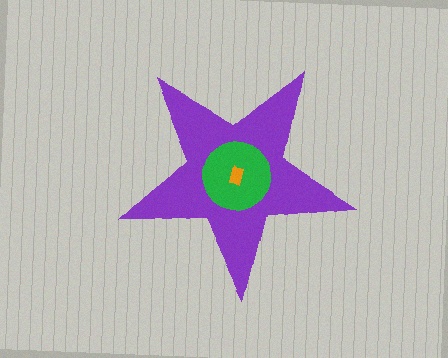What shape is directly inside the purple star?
The green circle.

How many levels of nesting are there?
3.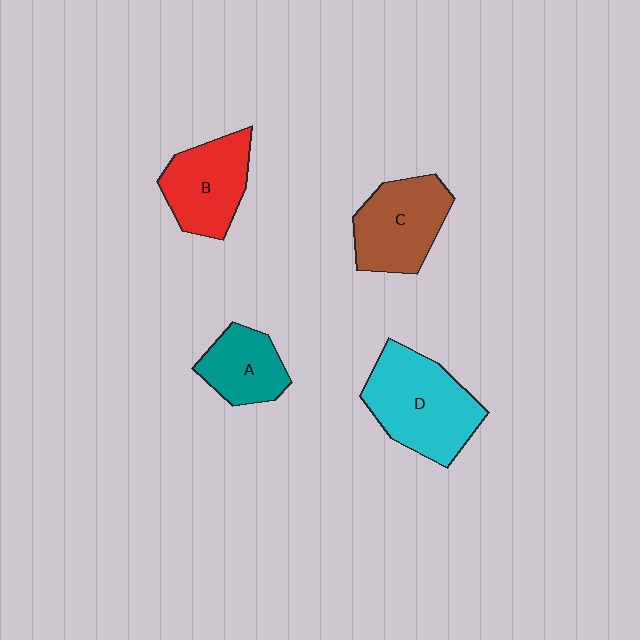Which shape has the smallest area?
Shape A (teal).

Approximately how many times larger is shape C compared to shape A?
Approximately 1.4 times.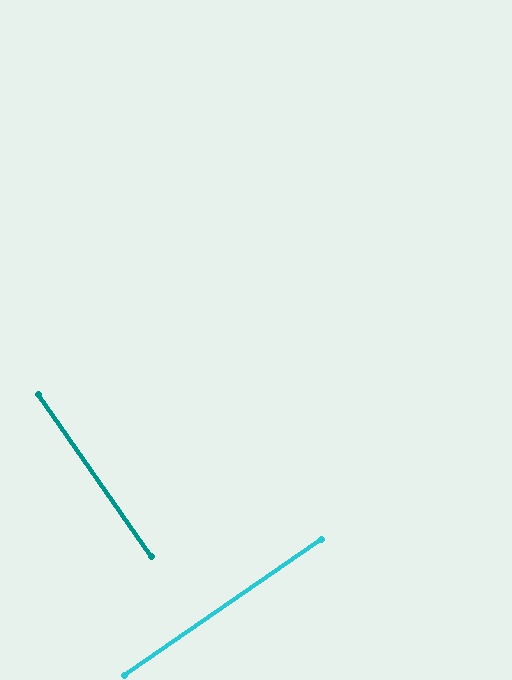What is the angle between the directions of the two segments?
Approximately 90 degrees.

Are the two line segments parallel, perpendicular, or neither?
Perpendicular — they meet at approximately 90°.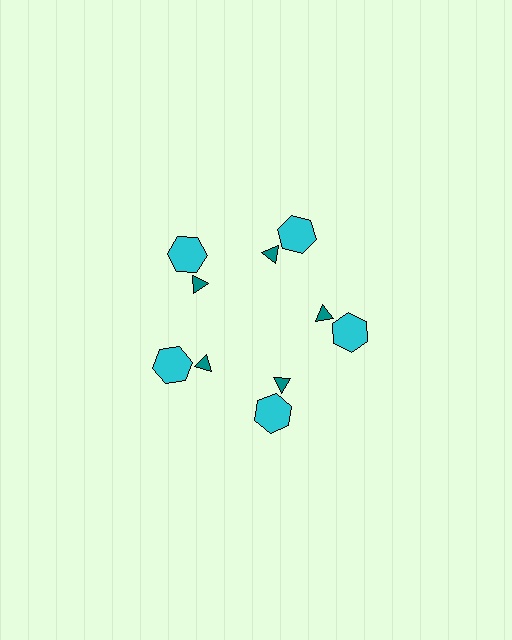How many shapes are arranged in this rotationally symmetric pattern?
There are 10 shapes, arranged in 5 groups of 2.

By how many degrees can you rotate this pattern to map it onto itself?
The pattern maps onto itself every 72 degrees of rotation.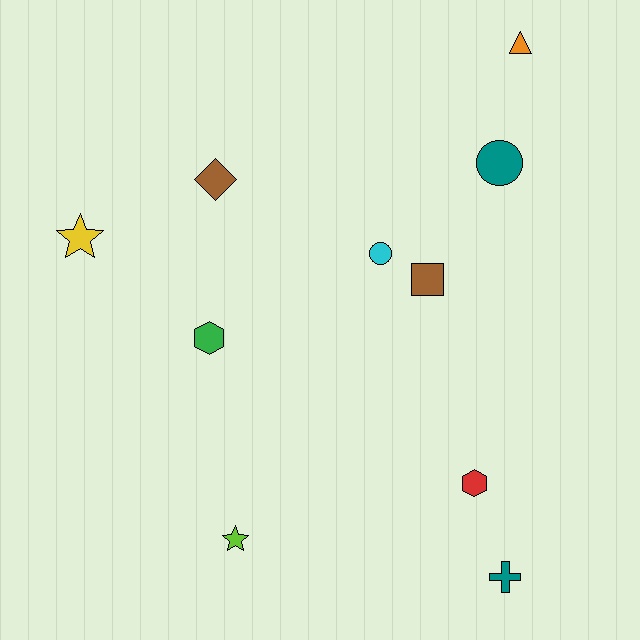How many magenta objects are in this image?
There are no magenta objects.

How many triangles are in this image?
There is 1 triangle.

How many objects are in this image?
There are 10 objects.